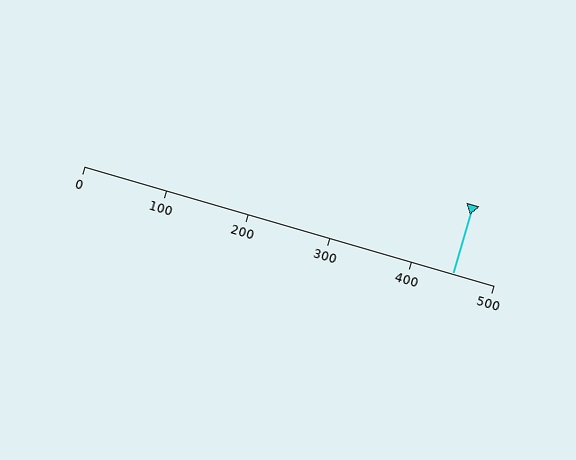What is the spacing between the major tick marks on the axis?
The major ticks are spaced 100 apart.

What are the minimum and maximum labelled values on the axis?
The axis runs from 0 to 500.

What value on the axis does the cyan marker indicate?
The marker indicates approximately 450.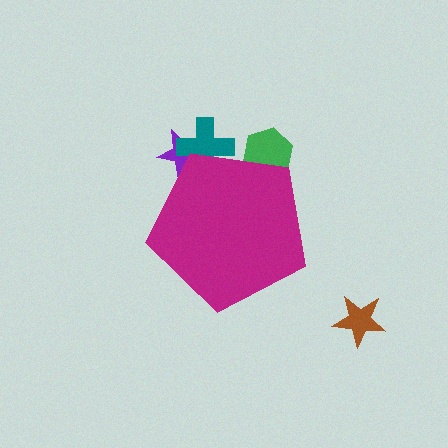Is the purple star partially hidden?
Yes, the purple star is partially hidden behind the magenta pentagon.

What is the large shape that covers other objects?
A magenta pentagon.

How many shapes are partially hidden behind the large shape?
3 shapes are partially hidden.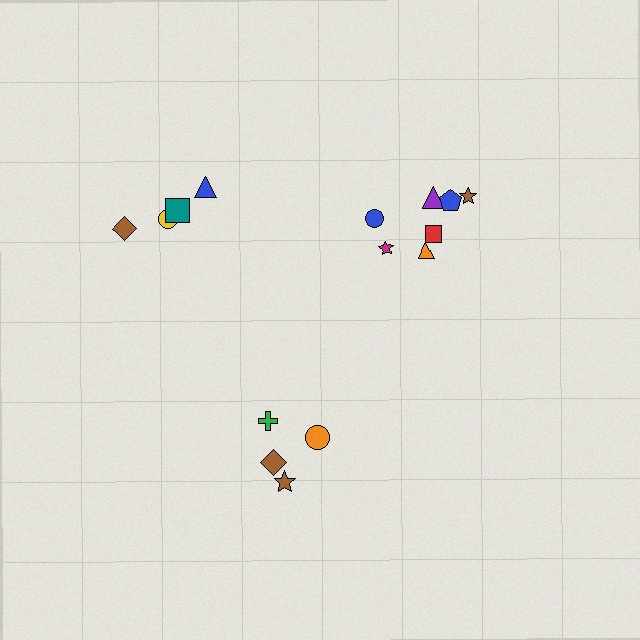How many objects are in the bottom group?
There are 4 objects.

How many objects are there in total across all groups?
There are 15 objects.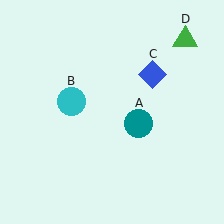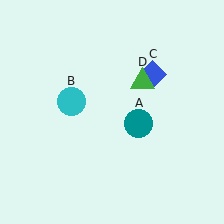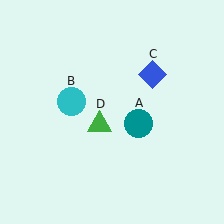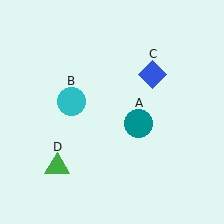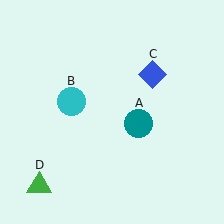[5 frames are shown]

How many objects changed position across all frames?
1 object changed position: green triangle (object D).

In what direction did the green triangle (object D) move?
The green triangle (object D) moved down and to the left.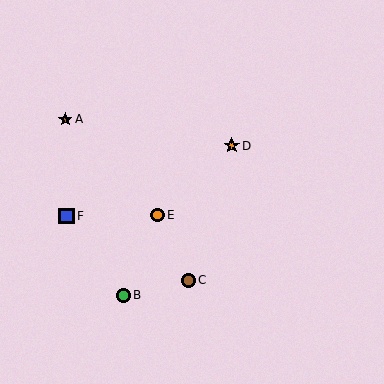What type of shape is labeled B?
Shape B is a green circle.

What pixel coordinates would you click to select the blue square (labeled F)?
Click at (66, 216) to select the blue square F.